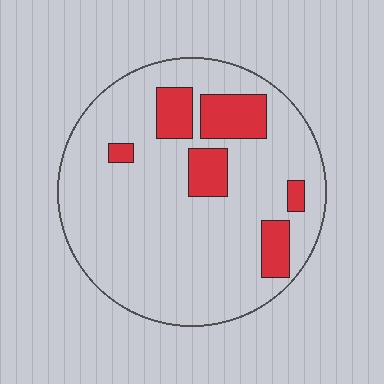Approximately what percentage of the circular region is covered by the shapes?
Approximately 15%.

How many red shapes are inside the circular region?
6.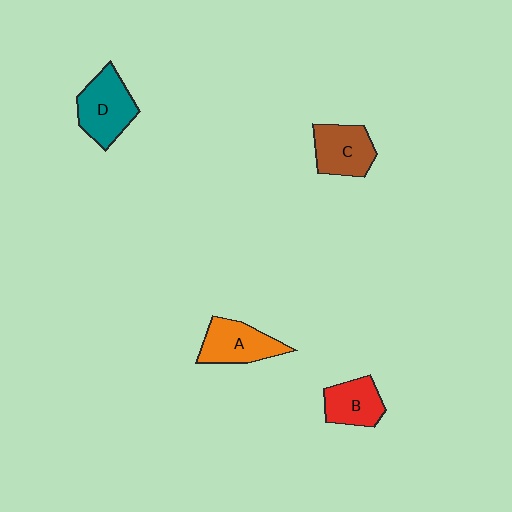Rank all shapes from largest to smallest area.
From largest to smallest: D (teal), A (orange), C (brown), B (red).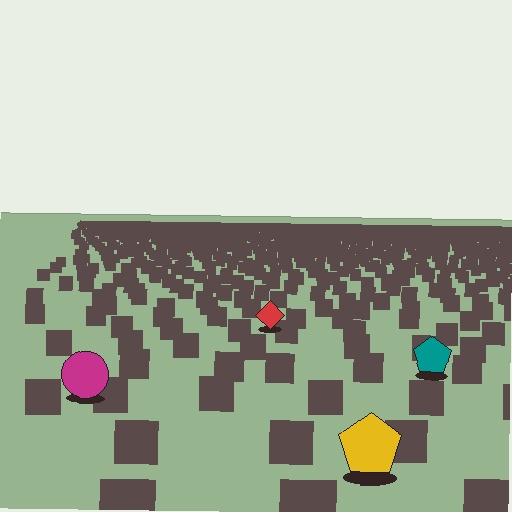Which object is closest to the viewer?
The yellow pentagon is closest. The texture marks near it are larger and more spread out.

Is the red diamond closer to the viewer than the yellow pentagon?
No. The yellow pentagon is closer — you can tell from the texture gradient: the ground texture is coarser near it.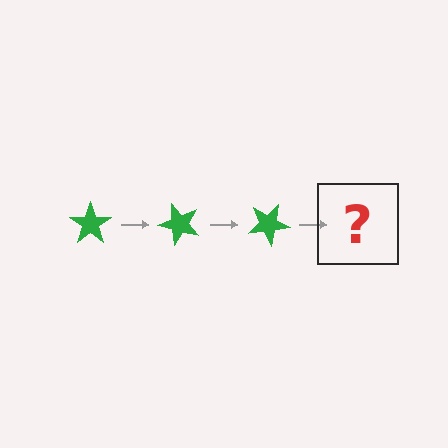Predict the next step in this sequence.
The next step is a green star rotated 150 degrees.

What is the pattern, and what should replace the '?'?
The pattern is that the star rotates 50 degrees each step. The '?' should be a green star rotated 150 degrees.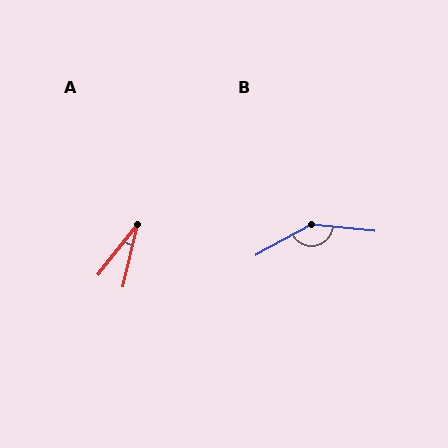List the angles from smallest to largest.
A (25°), B (145°).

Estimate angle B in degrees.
Approximately 145 degrees.